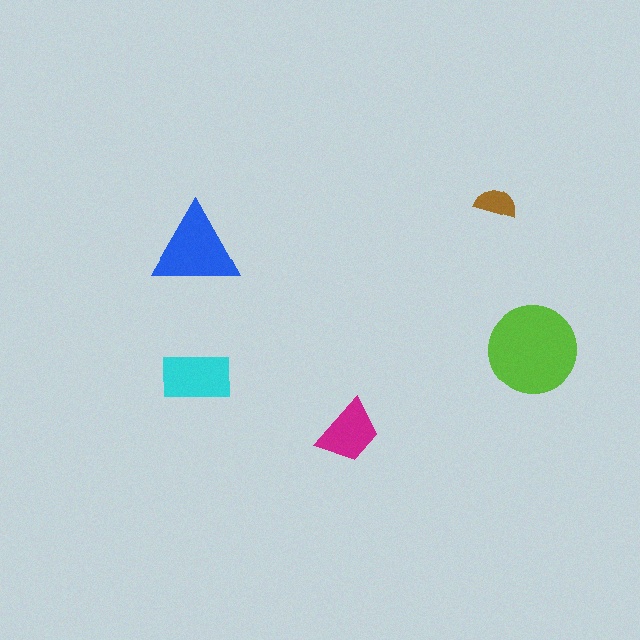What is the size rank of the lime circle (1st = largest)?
1st.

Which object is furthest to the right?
The lime circle is rightmost.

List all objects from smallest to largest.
The brown semicircle, the magenta trapezoid, the cyan rectangle, the blue triangle, the lime circle.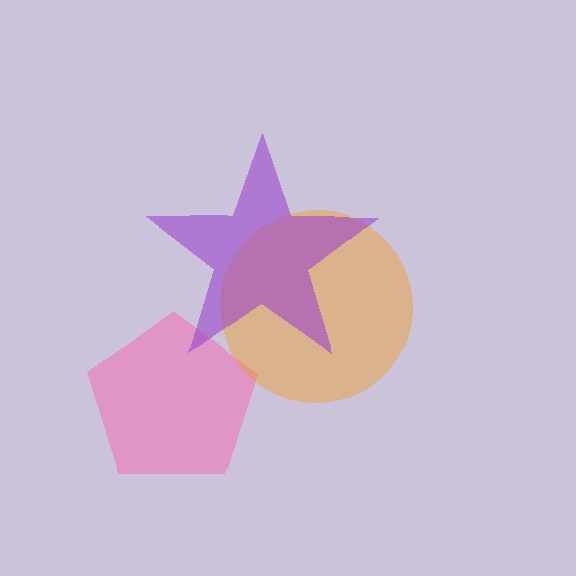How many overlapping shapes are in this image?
There are 3 overlapping shapes in the image.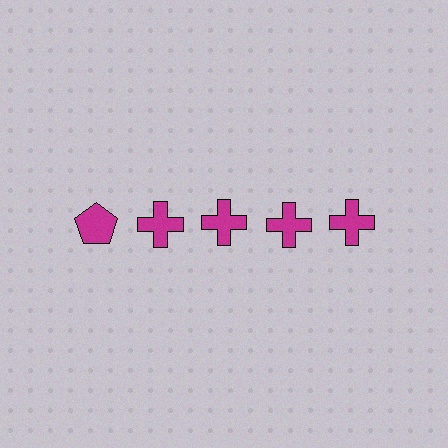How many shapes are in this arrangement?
There are 5 shapes arranged in a grid pattern.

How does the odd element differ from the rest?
It has a different shape: pentagon instead of cross.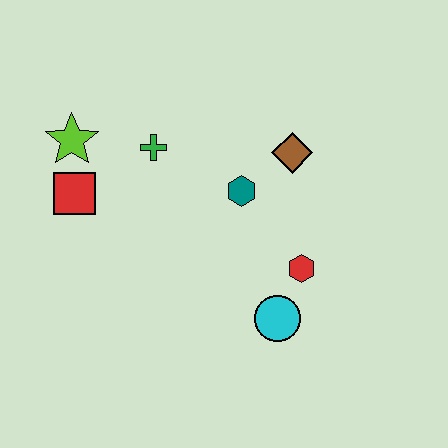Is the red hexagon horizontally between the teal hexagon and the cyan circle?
No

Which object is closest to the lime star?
The red square is closest to the lime star.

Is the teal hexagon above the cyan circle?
Yes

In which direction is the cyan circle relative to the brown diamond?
The cyan circle is below the brown diamond.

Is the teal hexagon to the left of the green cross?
No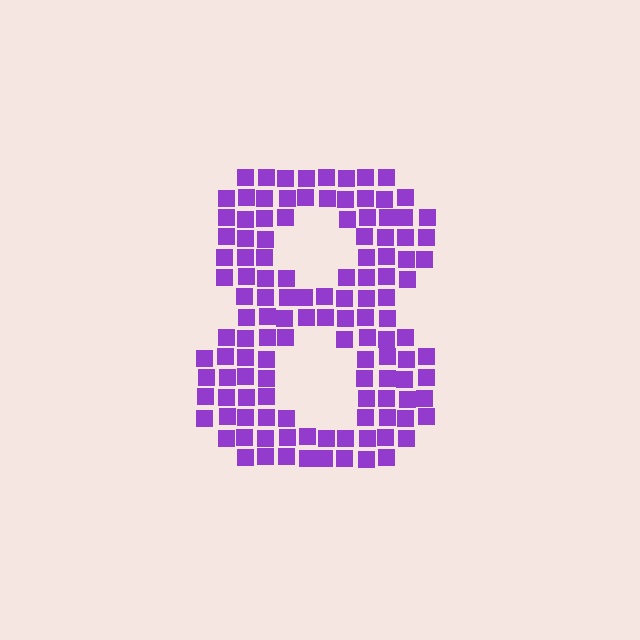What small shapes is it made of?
It is made of small squares.